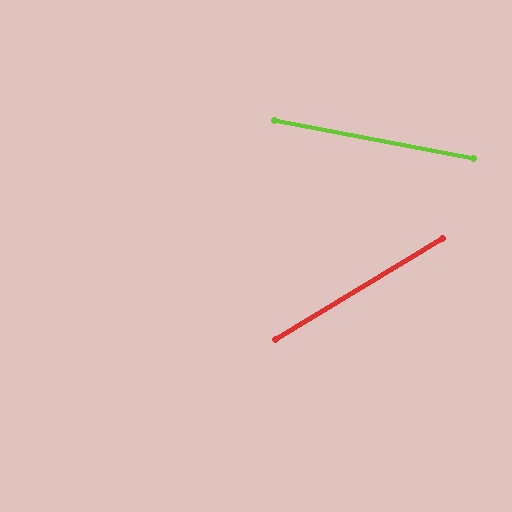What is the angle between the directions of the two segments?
Approximately 42 degrees.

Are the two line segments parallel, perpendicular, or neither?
Neither parallel nor perpendicular — they differ by about 42°.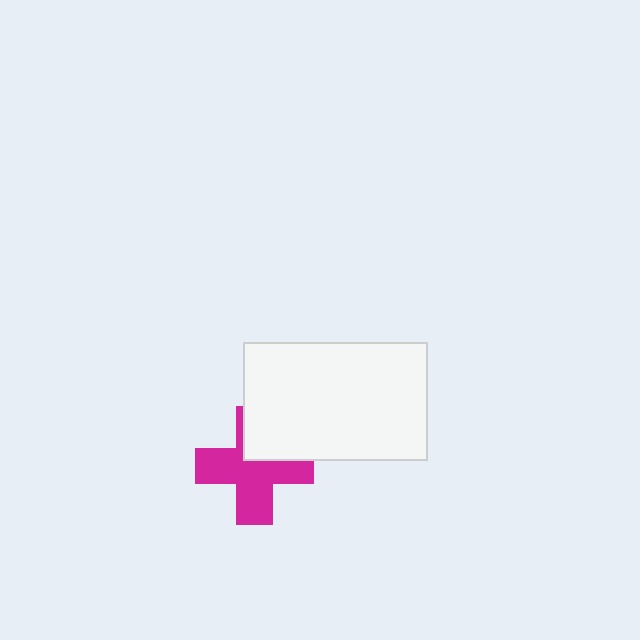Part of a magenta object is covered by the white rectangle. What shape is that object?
It is a cross.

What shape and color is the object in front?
The object in front is a white rectangle.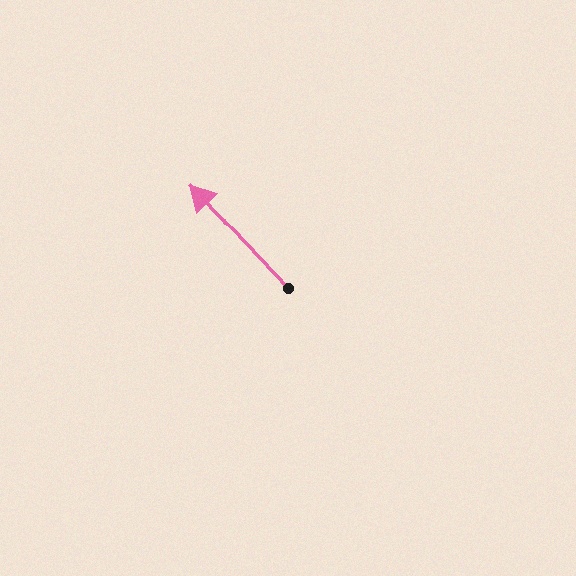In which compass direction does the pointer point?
Northwest.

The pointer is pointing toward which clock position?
Roughly 11 o'clock.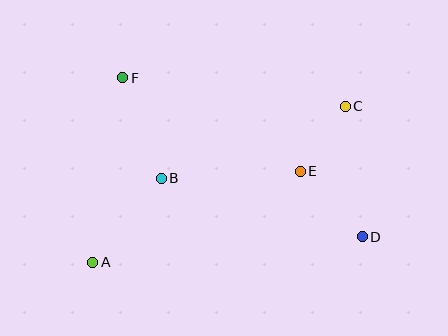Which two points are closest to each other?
Points C and E are closest to each other.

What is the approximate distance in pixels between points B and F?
The distance between B and F is approximately 107 pixels.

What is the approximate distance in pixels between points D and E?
The distance between D and E is approximately 90 pixels.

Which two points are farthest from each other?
Points A and C are farthest from each other.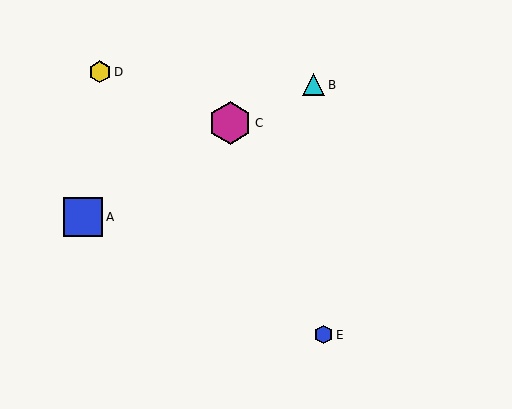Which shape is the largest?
The magenta hexagon (labeled C) is the largest.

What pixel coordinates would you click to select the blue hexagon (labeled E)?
Click at (324, 335) to select the blue hexagon E.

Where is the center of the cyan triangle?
The center of the cyan triangle is at (313, 85).